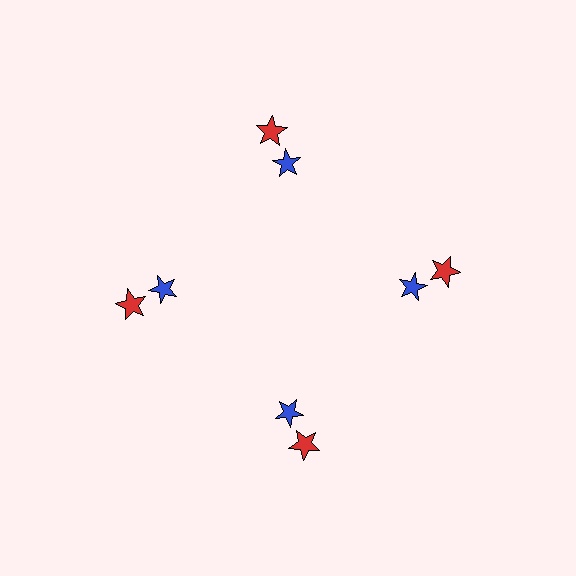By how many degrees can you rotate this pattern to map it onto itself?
The pattern maps onto itself every 90 degrees of rotation.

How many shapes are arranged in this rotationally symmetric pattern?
There are 8 shapes, arranged in 4 groups of 2.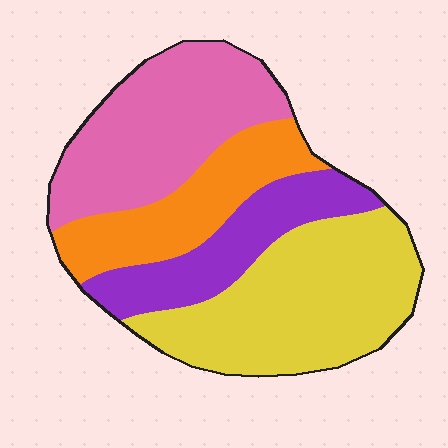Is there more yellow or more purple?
Yellow.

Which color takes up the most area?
Yellow, at roughly 35%.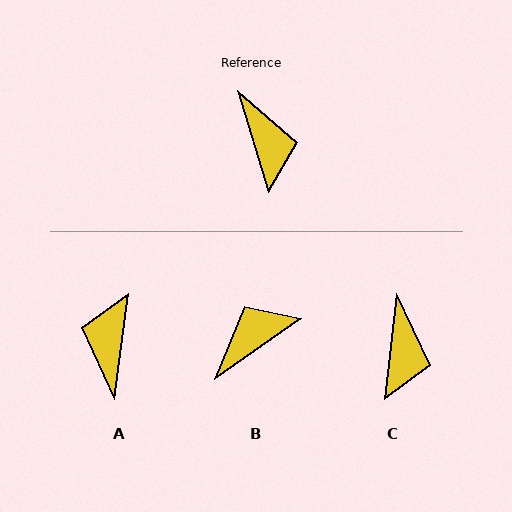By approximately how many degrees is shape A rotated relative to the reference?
Approximately 156 degrees counter-clockwise.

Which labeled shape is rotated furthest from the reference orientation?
A, about 156 degrees away.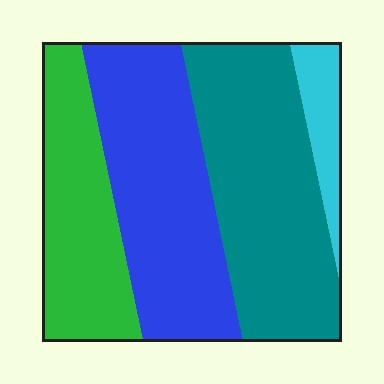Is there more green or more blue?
Blue.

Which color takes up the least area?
Cyan, at roughly 5%.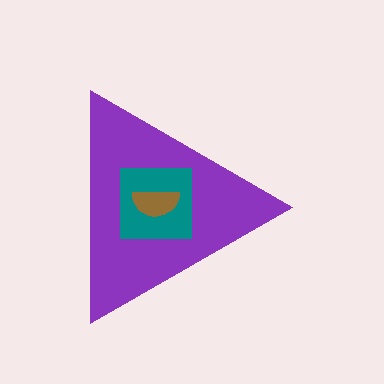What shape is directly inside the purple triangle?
The teal square.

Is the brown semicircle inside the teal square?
Yes.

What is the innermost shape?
The brown semicircle.